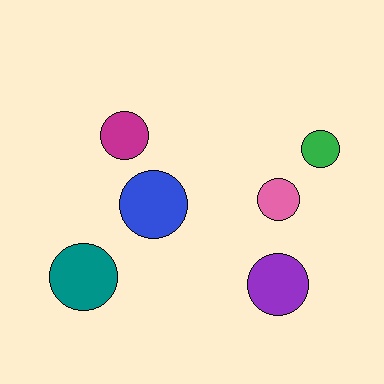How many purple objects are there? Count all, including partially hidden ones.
There is 1 purple object.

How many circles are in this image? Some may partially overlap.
There are 6 circles.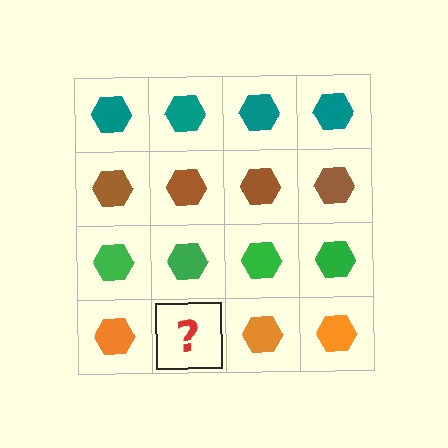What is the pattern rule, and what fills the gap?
The rule is that each row has a consistent color. The gap should be filled with an orange hexagon.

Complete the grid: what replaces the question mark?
The question mark should be replaced with an orange hexagon.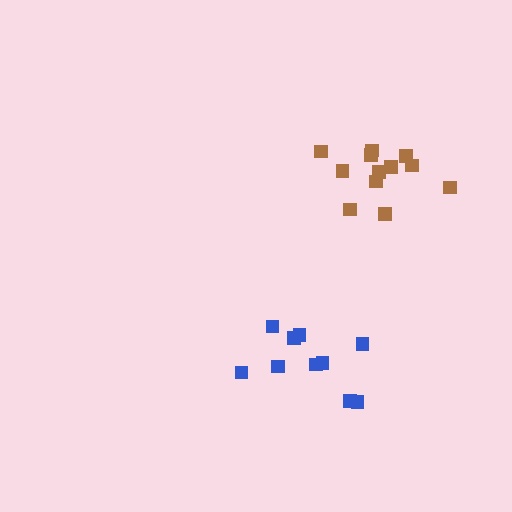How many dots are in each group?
Group 1: 12 dots, Group 2: 10 dots (22 total).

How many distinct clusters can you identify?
There are 2 distinct clusters.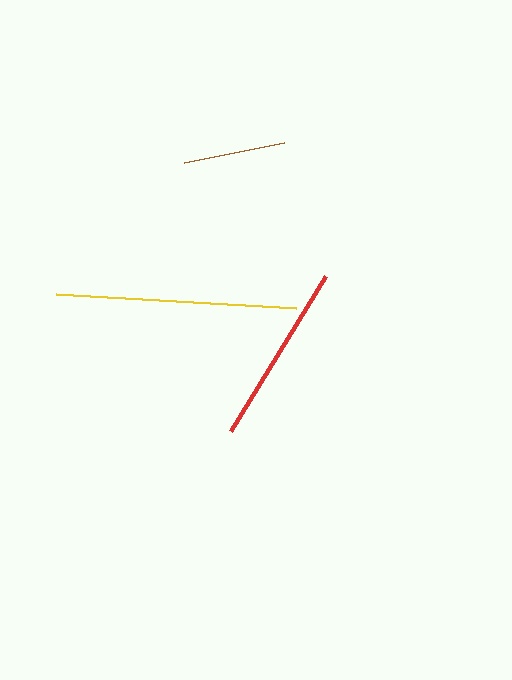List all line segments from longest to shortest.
From longest to shortest: yellow, red, brown.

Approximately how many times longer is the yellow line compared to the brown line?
The yellow line is approximately 2.4 times the length of the brown line.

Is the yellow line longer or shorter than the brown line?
The yellow line is longer than the brown line.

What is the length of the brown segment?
The brown segment is approximately 101 pixels long.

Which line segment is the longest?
The yellow line is the longest at approximately 240 pixels.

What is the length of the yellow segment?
The yellow segment is approximately 240 pixels long.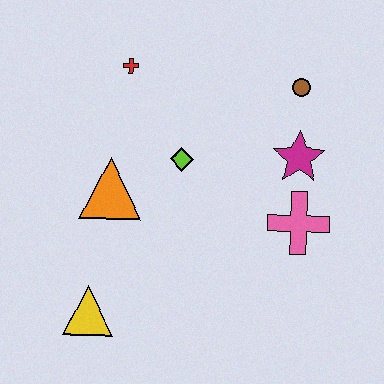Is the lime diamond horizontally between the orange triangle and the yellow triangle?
No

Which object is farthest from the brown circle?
The yellow triangle is farthest from the brown circle.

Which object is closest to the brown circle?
The magenta star is closest to the brown circle.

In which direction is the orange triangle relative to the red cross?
The orange triangle is below the red cross.